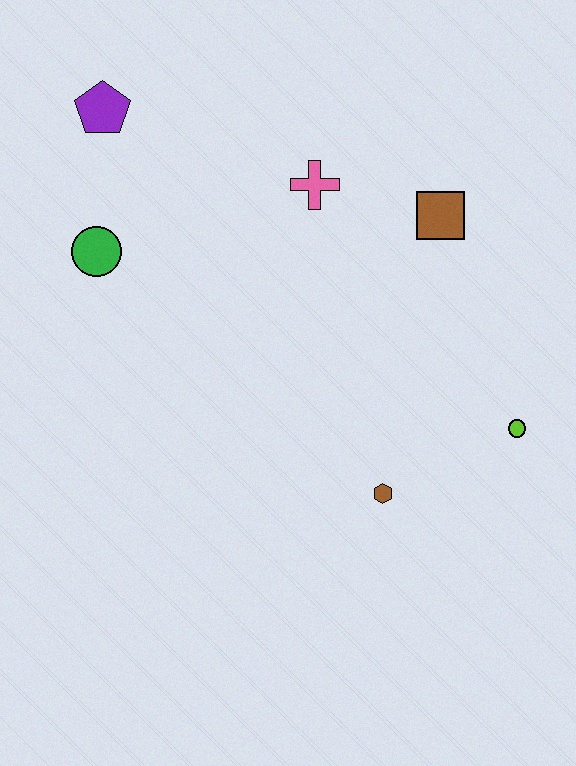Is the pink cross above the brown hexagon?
Yes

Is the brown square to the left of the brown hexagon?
No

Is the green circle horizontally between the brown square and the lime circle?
No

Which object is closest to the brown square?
The pink cross is closest to the brown square.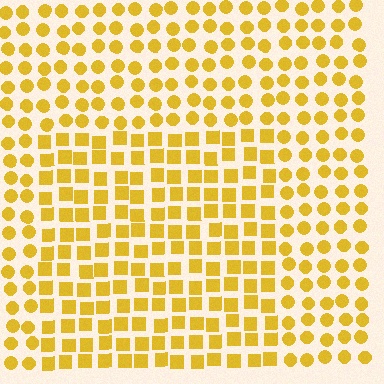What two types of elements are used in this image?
The image uses squares inside the rectangle region and circles outside it.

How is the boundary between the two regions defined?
The boundary is defined by a change in element shape: squares inside vs. circles outside. All elements share the same color and spacing.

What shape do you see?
I see a rectangle.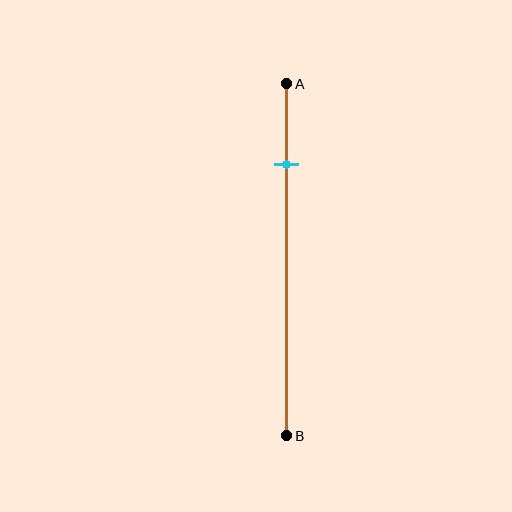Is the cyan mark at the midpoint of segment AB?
No, the mark is at about 25% from A, not at the 50% midpoint.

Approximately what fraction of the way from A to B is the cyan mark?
The cyan mark is approximately 25% of the way from A to B.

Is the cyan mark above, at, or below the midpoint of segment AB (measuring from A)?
The cyan mark is above the midpoint of segment AB.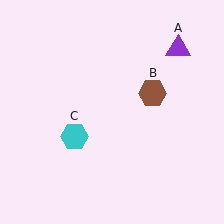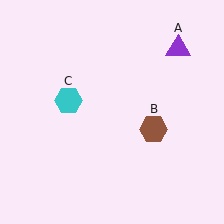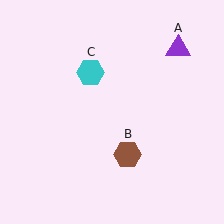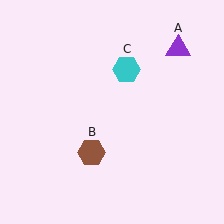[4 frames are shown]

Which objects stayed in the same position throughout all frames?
Purple triangle (object A) remained stationary.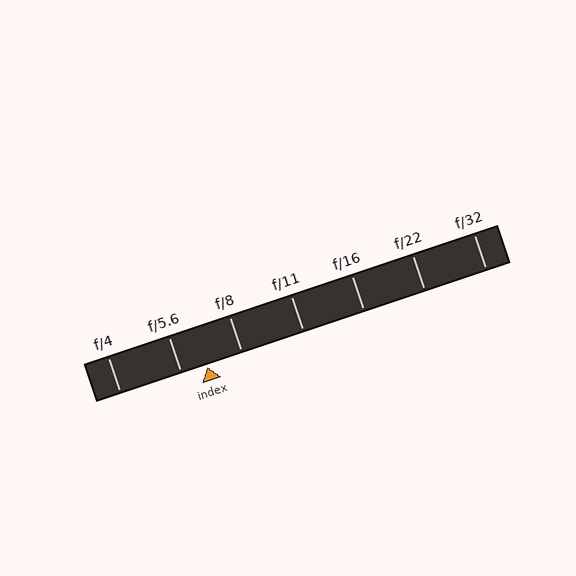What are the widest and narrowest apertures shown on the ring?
The widest aperture shown is f/4 and the narrowest is f/32.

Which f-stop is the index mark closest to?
The index mark is closest to f/5.6.